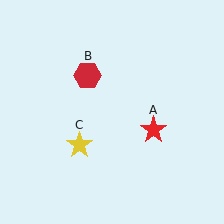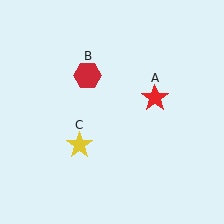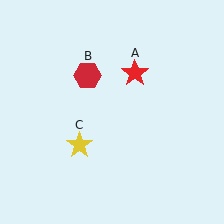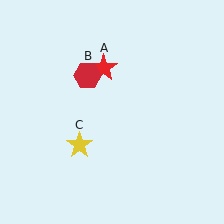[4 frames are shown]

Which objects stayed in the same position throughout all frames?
Red hexagon (object B) and yellow star (object C) remained stationary.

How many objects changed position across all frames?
1 object changed position: red star (object A).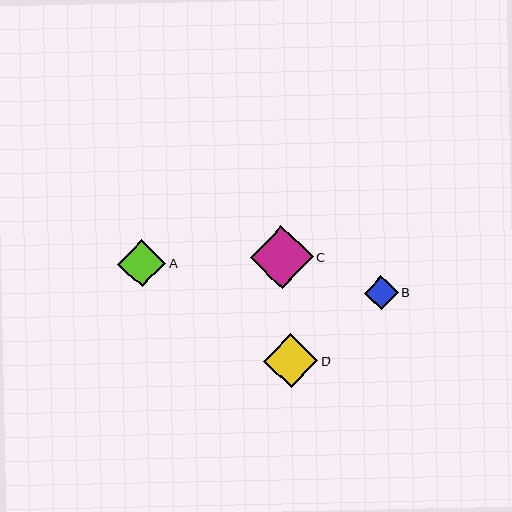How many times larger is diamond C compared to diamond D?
Diamond C is approximately 1.2 times the size of diamond D.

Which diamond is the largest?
Diamond C is the largest with a size of approximately 63 pixels.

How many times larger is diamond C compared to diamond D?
Diamond C is approximately 1.2 times the size of diamond D.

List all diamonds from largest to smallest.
From largest to smallest: C, D, A, B.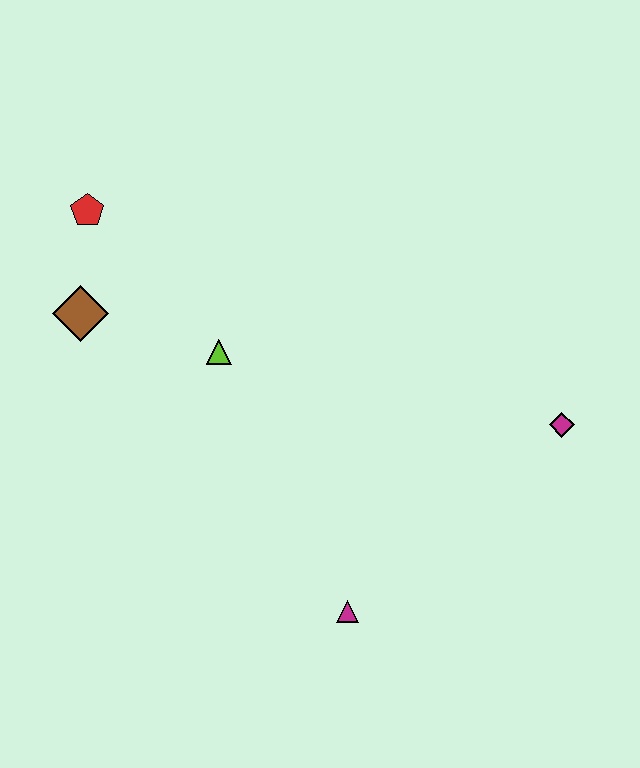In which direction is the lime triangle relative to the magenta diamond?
The lime triangle is to the left of the magenta diamond.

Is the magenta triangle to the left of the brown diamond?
No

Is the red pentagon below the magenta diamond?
No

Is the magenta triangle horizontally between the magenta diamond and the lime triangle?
Yes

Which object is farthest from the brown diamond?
The magenta diamond is farthest from the brown diamond.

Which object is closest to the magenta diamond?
The magenta triangle is closest to the magenta diamond.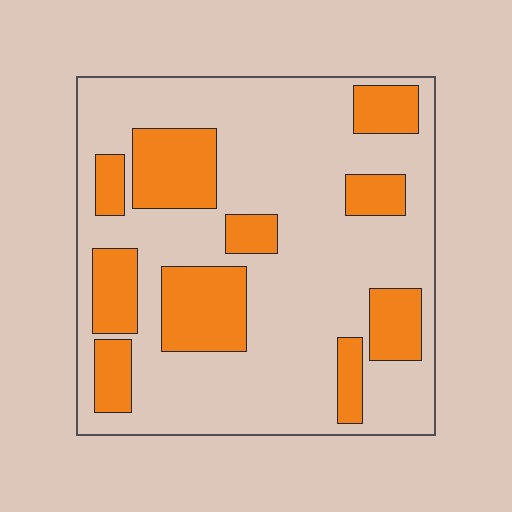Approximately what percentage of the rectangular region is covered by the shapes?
Approximately 30%.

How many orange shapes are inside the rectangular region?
10.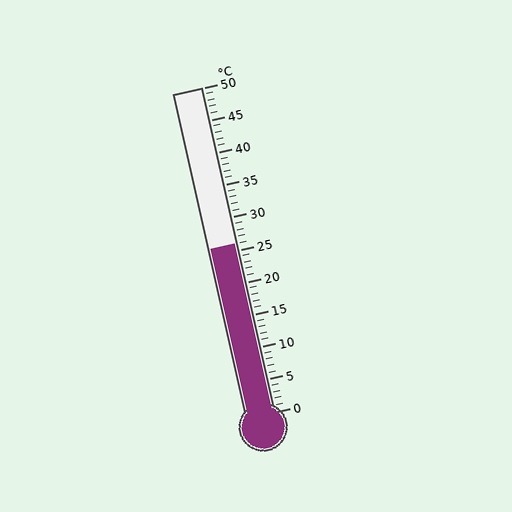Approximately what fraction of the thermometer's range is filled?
The thermometer is filled to approximately 50% of its range.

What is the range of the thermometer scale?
The thermometer scale ranges from 0°C to 50°C.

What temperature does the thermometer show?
The thermometer shows approximately 26°C.